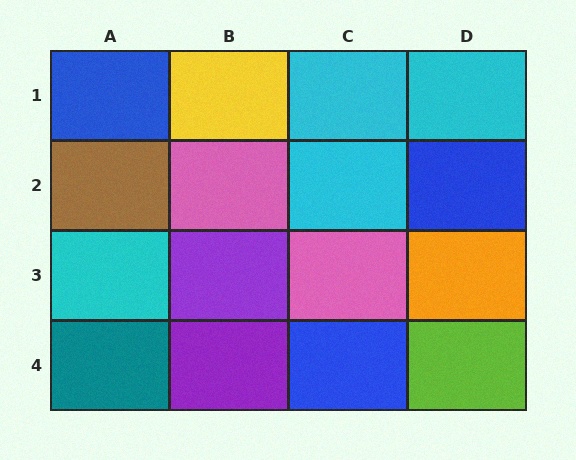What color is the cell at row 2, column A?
Brown.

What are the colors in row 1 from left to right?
Blue, yellow, cyan, cyan.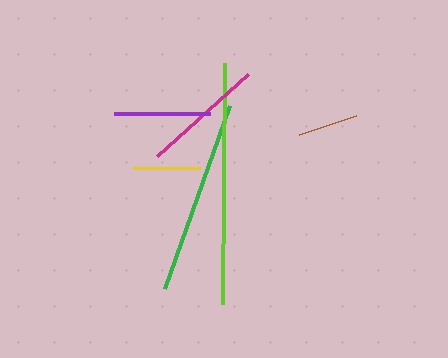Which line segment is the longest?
The lime line is the longest at approximately 240 pixels.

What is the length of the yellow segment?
The yellow segment is approximately 67 pixels long.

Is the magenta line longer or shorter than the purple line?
The magenta line is longer than the purple line.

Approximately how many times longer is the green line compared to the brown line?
The green line is approximately 3.2 times the length of the brown line.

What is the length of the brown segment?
The brown segment is approximately 60 pixels long.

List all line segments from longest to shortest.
From longest to shortest: lime, green, magenta, purple, yellow, brown.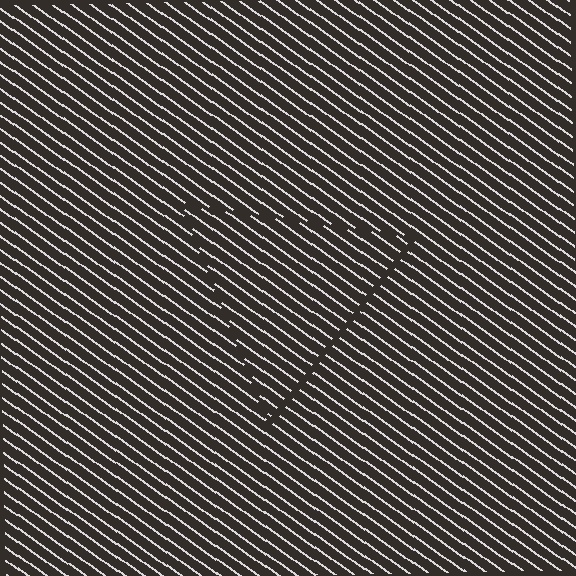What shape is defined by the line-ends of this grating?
An illusory triangle. The interior of the shape contains the same grating, shifted by half a period — the contour is defined by the phase discontinuity where line-ends from the inner and outer gratings abut.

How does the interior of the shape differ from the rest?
The interior of the shape contains the same grating, shifted by half a period — the contour is defined by the phase discontinuity where line-ends from the inner and outer gratings abut.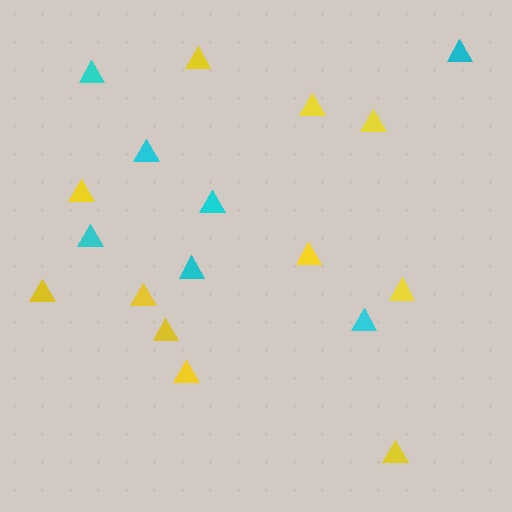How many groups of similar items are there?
There are 2 groups: one group of cyan triangles (7) and one group of yellow triangles (11).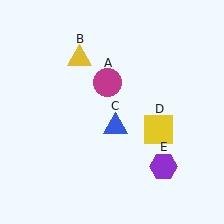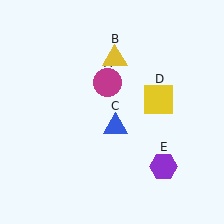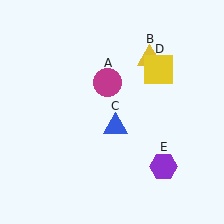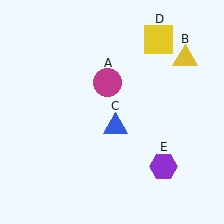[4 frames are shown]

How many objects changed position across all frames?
2 objects changed position: yellow triangle (object B), yellow square (object D).